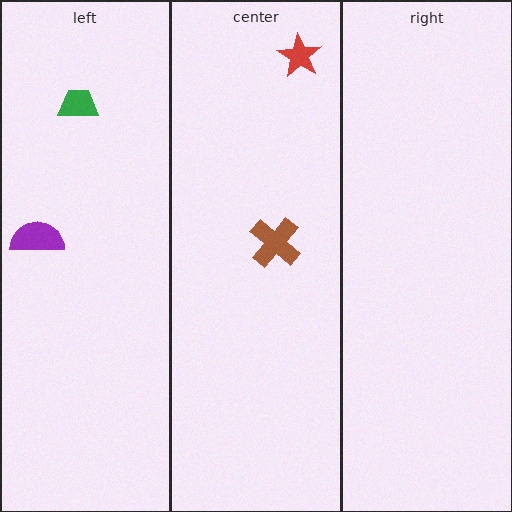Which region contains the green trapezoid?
The left region.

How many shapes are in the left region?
2.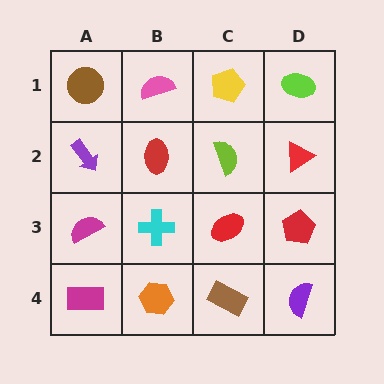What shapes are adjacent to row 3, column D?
A red triangle (row 2, column D), a purple semicircle (row 4, column D), a red ellipse (row 3, column C).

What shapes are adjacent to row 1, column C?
A lime semicircle (row 2, column C), a pink semicircle (row 1, column B), a lime ellipse (row 1, column D).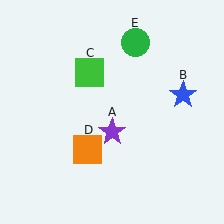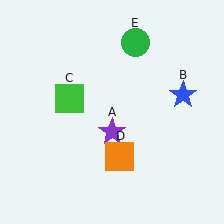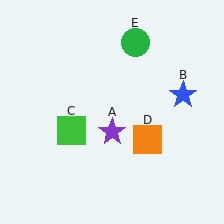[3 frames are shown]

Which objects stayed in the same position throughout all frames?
Purple star (object A) and blue star (object B) and green circle (object E) remained stationary.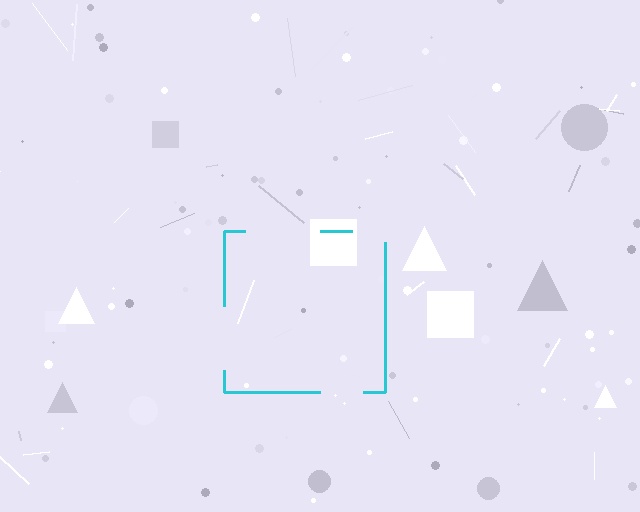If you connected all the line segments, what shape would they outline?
They would outline a square.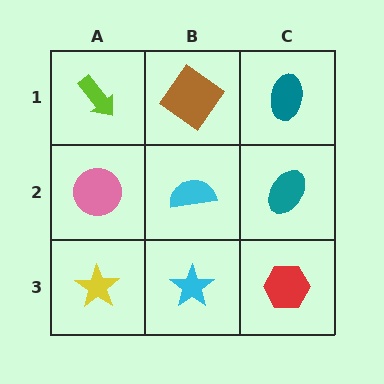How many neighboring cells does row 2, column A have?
3.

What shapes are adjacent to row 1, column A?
A pink circle (row 2, column A), a brown diamond (row 1, column B).